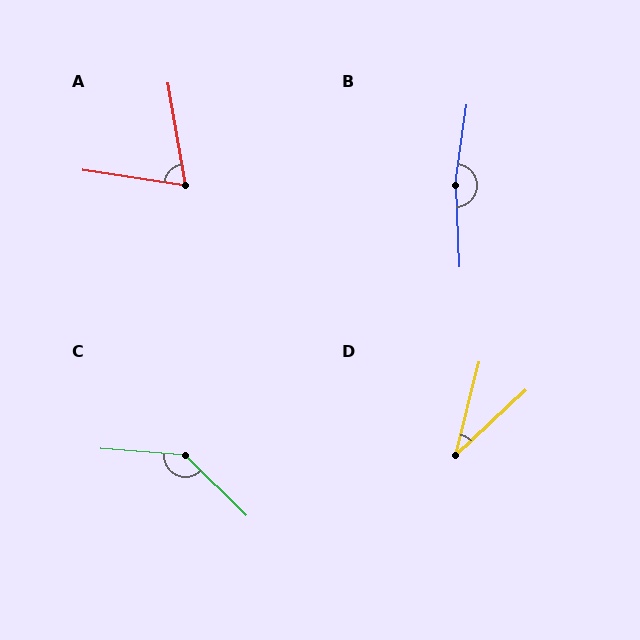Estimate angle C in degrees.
Approximately 140 degrees.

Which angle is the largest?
B, at approximately 170 degrees.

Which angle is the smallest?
D, at approximately 33 degrees.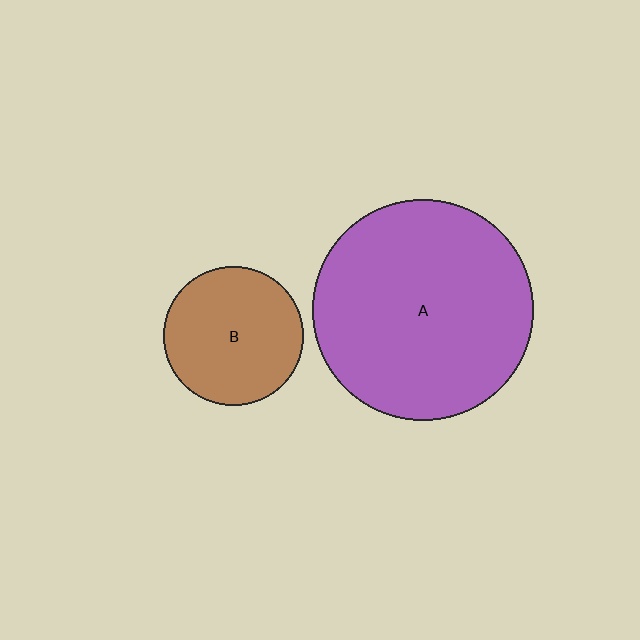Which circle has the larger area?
Circle A (purple).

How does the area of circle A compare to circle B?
Approximately 2.5 times.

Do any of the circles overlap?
No, none of the circles overlap.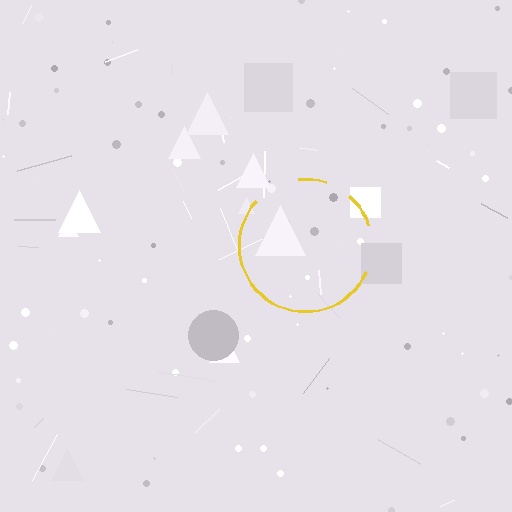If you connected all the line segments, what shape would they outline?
They would outline a circle.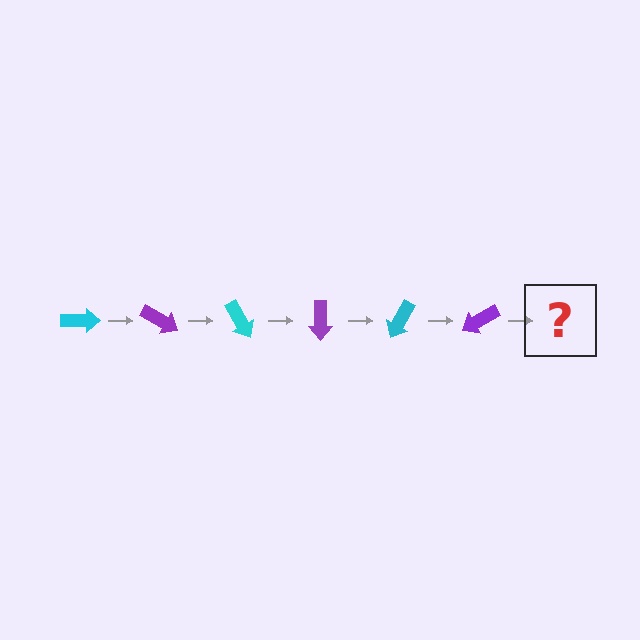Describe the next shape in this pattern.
It should be a cyan arrow, rotated 180 degrees from the start.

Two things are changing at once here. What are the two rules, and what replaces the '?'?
The two rules are that it rotates 30 degrees each step and the color cycles through cyan and purple. The '?' should be a cyan arrow, rotated 180 degrees from the start.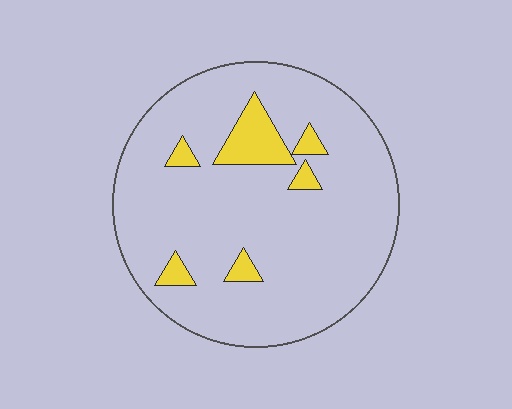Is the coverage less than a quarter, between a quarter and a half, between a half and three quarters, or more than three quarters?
Less than a quarter.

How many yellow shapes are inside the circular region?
6.